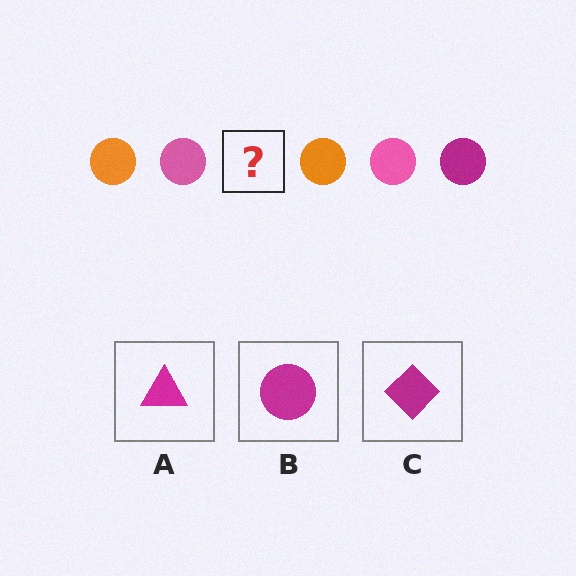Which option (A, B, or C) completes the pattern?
B.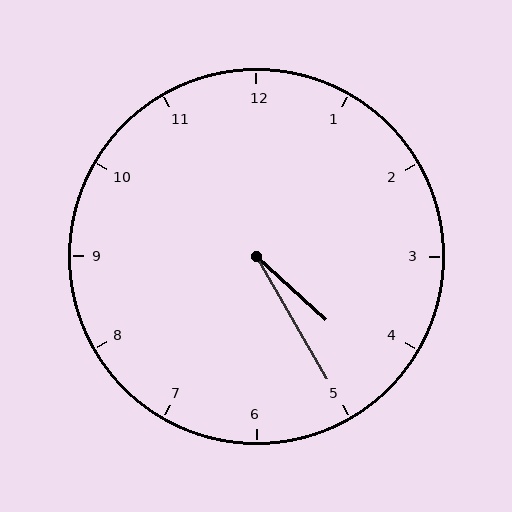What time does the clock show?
4:25.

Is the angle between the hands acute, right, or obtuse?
It is acute.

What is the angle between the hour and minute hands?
Approximately 18 degrees.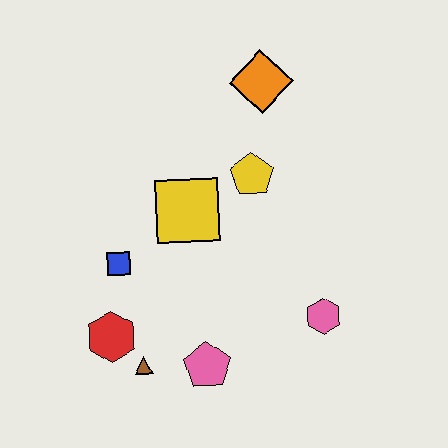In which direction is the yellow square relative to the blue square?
The yellow square is to the right of the blue square.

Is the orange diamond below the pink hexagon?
No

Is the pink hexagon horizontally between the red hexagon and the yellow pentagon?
No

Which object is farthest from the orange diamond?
The brown triangle is farthest from the orange diamond.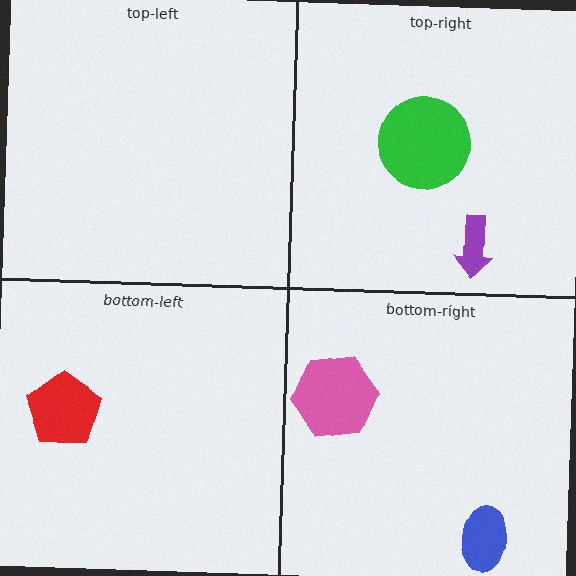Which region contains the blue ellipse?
The bottom-right region.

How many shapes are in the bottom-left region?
1.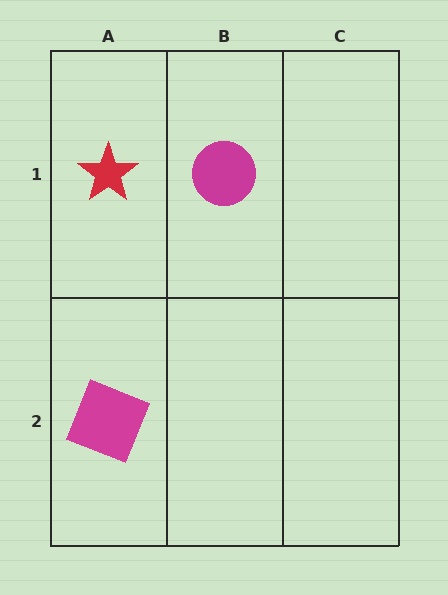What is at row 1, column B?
A magenta circle.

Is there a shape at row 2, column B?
No, that cell is empty.